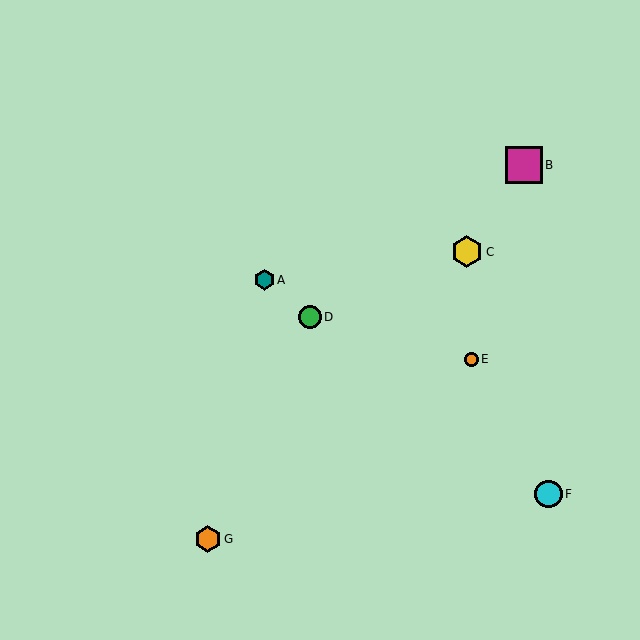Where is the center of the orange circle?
The center of the orange circle is at (471, 359).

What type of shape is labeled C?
Shape C is a yellow hexagon.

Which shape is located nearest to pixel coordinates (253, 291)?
The teal hexagon (labeled A) at (264, 280) is nearest to that location.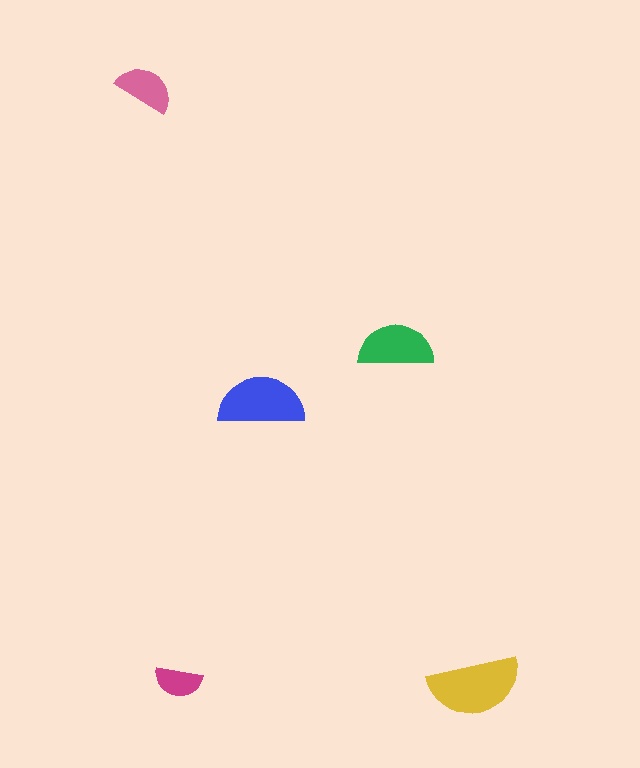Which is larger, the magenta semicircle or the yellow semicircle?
The yellow one.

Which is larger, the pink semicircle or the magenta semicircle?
The pink one.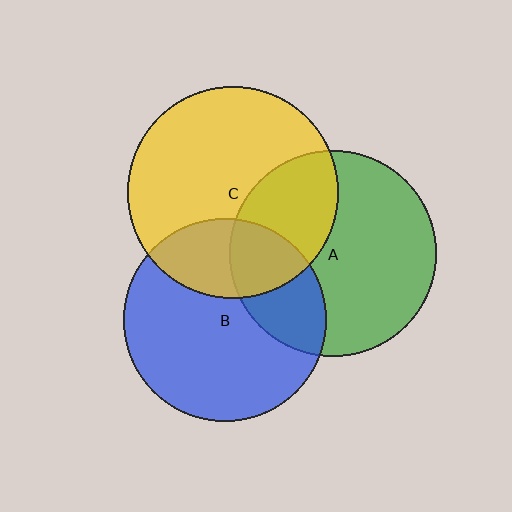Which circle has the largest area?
Circle C (yellow).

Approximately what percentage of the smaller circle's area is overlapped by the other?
Approximately 30%.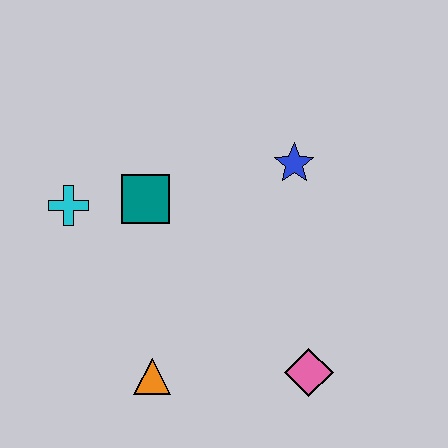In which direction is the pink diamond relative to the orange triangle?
The pink diamond is to the right of the orange triangle.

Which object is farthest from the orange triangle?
The blue star is farthest from the orange triangle.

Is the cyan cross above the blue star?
No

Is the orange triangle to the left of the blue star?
Yes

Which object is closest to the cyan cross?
The teal square is closest to the cyan cross.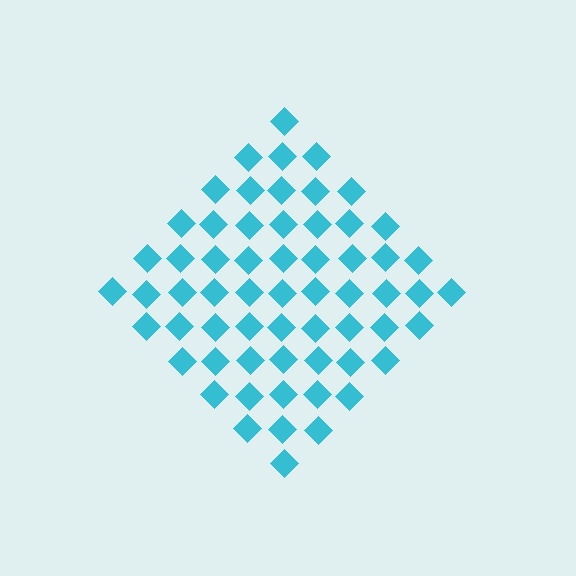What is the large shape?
The large shape is a diamond.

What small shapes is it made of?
It is made of small diamonds.